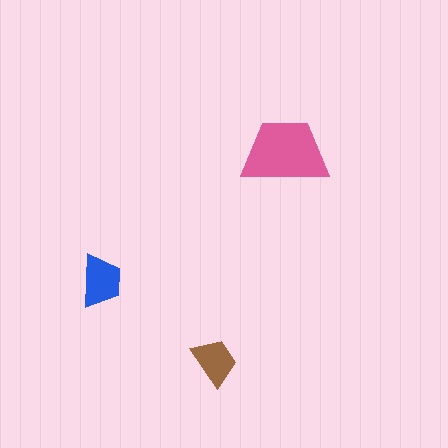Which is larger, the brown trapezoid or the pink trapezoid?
The pink one.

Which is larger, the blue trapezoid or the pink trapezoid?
The pink one.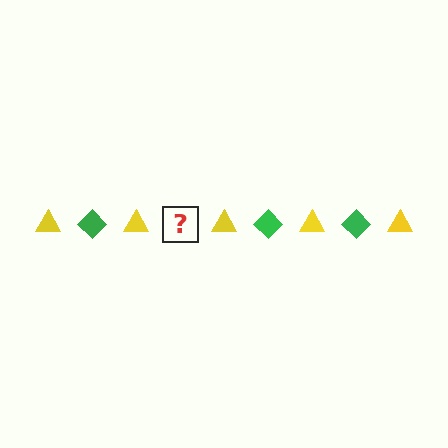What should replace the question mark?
The question mark should be replaced with a green diamond.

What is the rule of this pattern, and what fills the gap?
The rule is that the pattern alternates between yellow triangle and green diamond. The gap should be filled with a green diamond.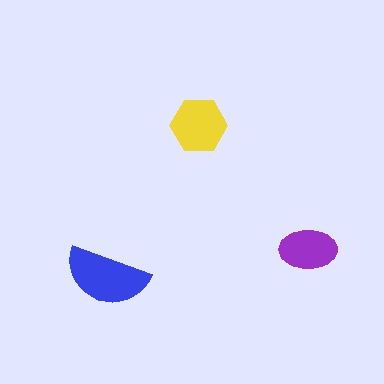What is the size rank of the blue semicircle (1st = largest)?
1st.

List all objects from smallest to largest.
The purple ellipse, the yellow hexagon, the blue semicircle.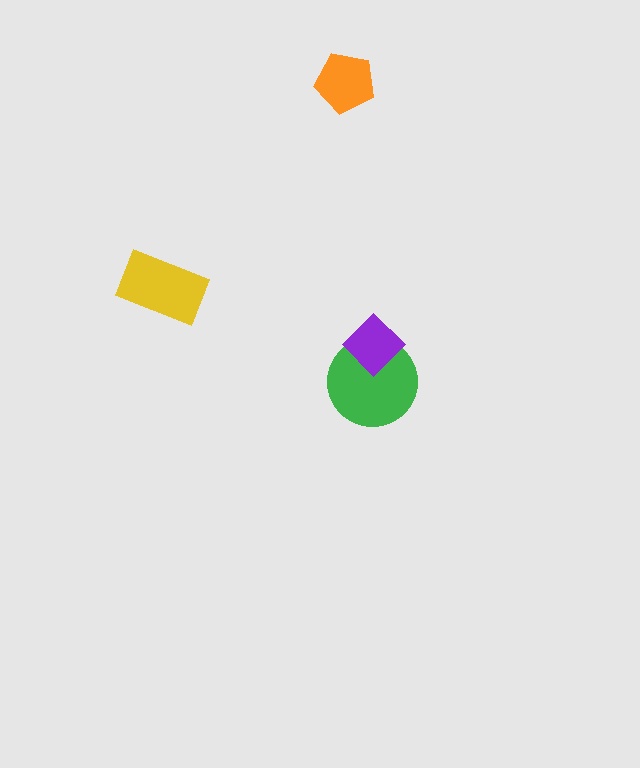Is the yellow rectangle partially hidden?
No, no other shape covers it.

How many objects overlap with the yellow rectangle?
0 objects overlap with the yellow rectangle.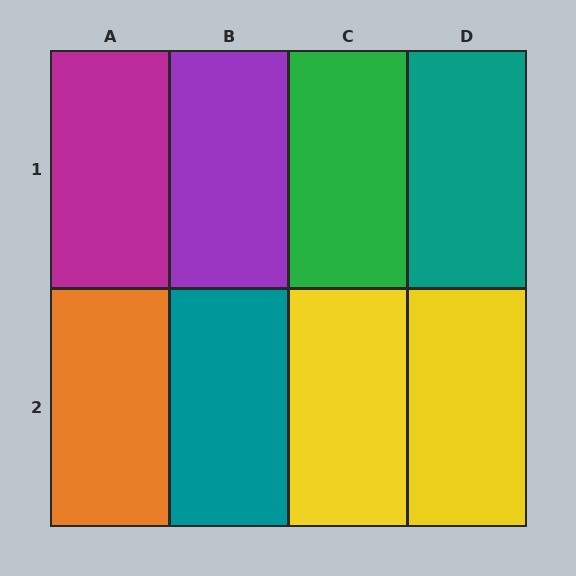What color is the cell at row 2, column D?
Yellow.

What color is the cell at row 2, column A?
Orange.